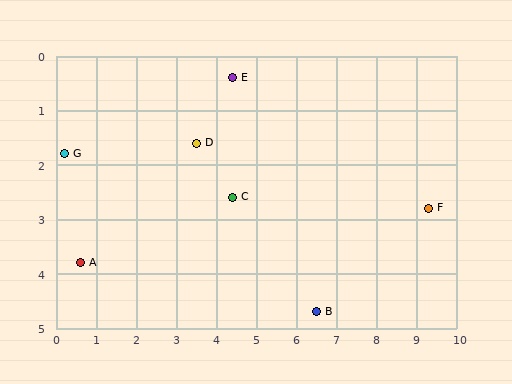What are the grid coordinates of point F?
Point F is at approximately (9.3, 2.8).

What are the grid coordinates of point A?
Point A is at approximately (0.6, 3.8).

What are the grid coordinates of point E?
Point E is at approximately (4.4, 0.4).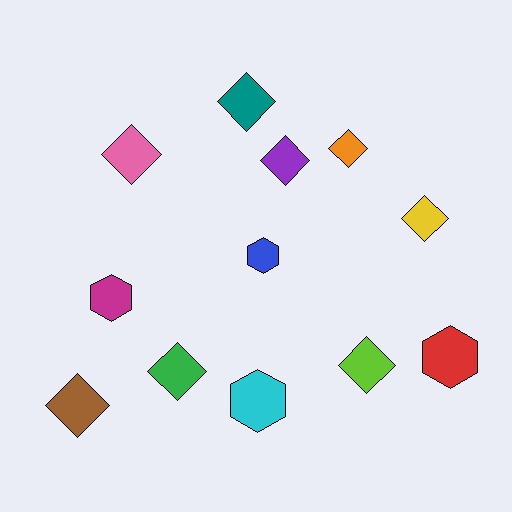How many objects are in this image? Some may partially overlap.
There are 12 objects.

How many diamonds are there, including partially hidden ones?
There are 8 diamonds.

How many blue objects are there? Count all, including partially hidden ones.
There is 1 blue object.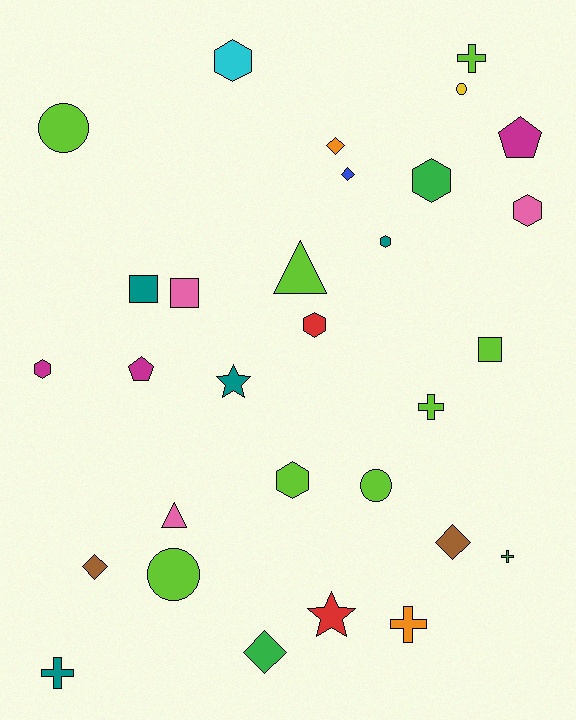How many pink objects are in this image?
There are 3 pink objects.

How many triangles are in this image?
There are 2 triangles.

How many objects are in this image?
There are 30 objects.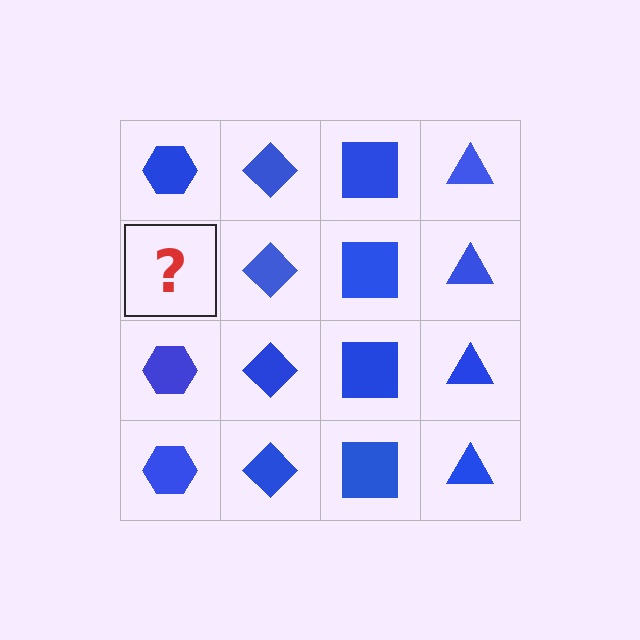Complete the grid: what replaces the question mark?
The question mark should be replaced with a blue hexagon.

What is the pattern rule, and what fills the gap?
The rule is that each column has a consistent shape. The gap should be filled with a blue hexagon.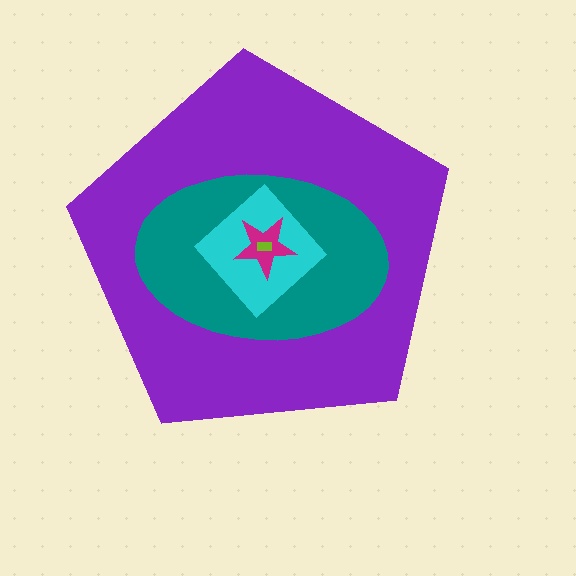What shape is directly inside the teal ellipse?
The cyan diamond.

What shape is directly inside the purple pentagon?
The teal ellipse.